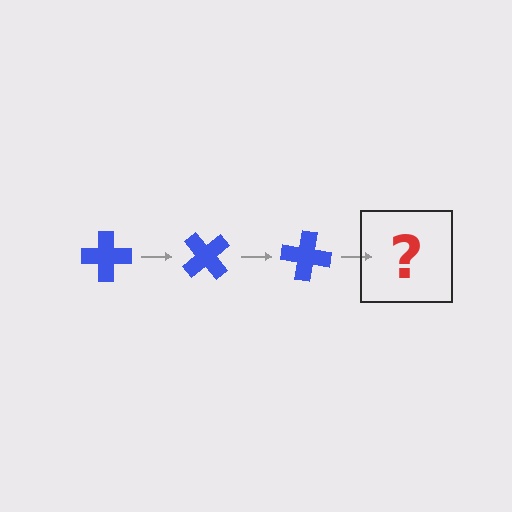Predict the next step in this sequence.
The next step is a blue cross rotated 150 degrees.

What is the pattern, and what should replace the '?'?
The pattern is that the cross rotates 50 degrees each step. The '?' should be a blue cross rotated 150 degrees.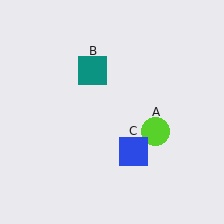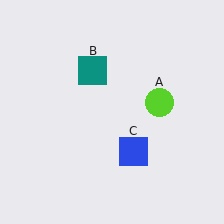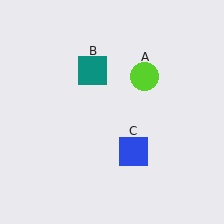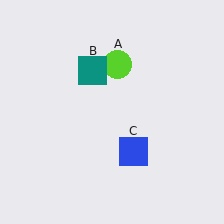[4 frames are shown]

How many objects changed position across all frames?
1 object changed position: lime circle (object A).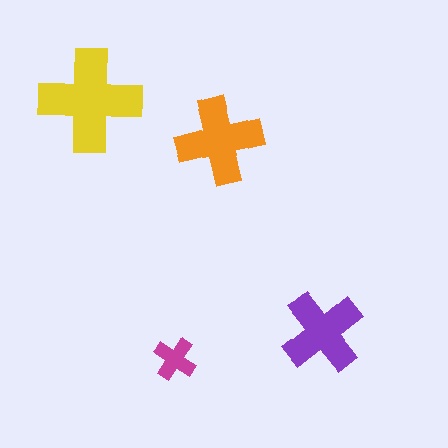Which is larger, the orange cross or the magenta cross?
The orange one.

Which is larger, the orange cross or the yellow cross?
The yellow one.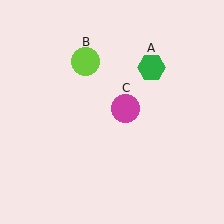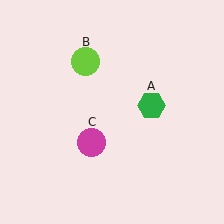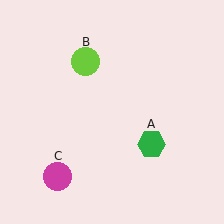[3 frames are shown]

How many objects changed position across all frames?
2 objects changed position: green hexagon (object A), magenta circle (object C).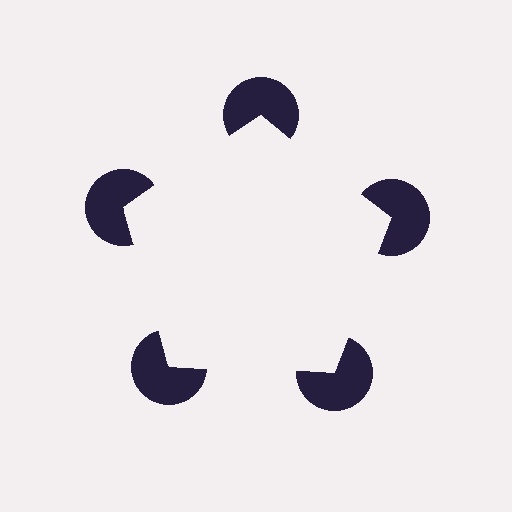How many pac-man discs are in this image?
There are 5 — one at each vertex of the illusory pentagon.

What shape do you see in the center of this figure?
An illusory pentagon — its edges are inferred from the aligned wedge cuts in the pac-man discs, not physically drawn.